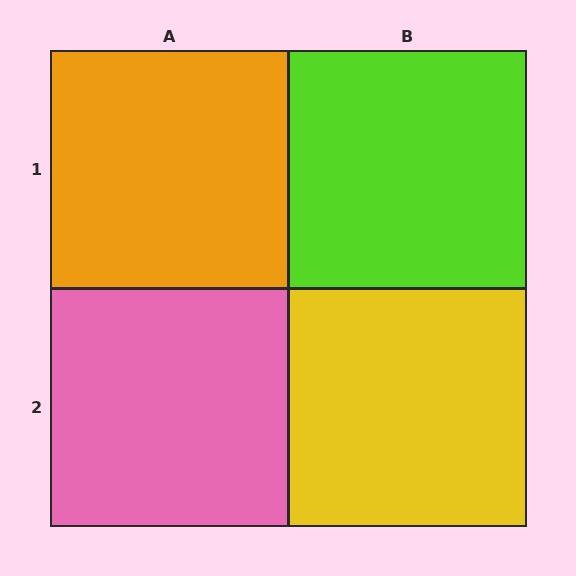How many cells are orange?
1 cell is orange.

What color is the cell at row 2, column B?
Yellow.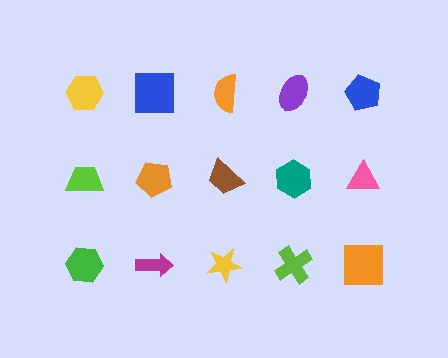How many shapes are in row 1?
5 shapes.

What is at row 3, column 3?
A yellow star.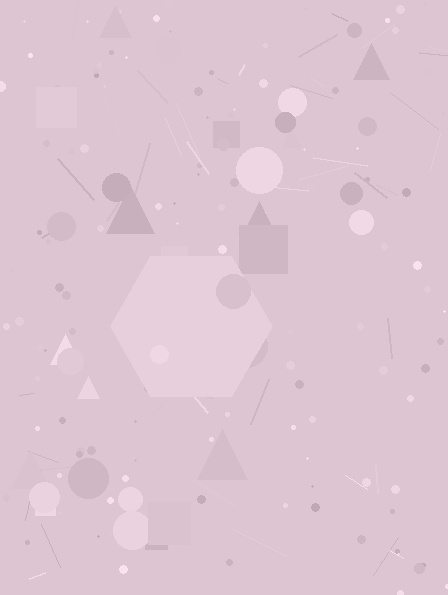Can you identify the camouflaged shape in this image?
The camouflaged shape is a hexagon.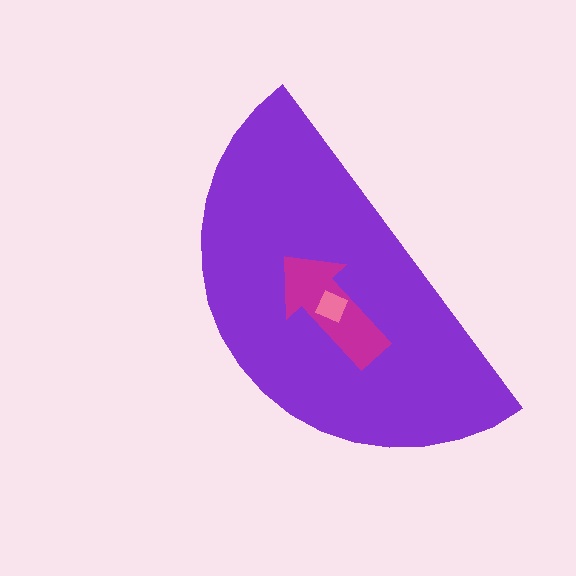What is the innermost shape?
The pink square.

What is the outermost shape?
The purple semicircle.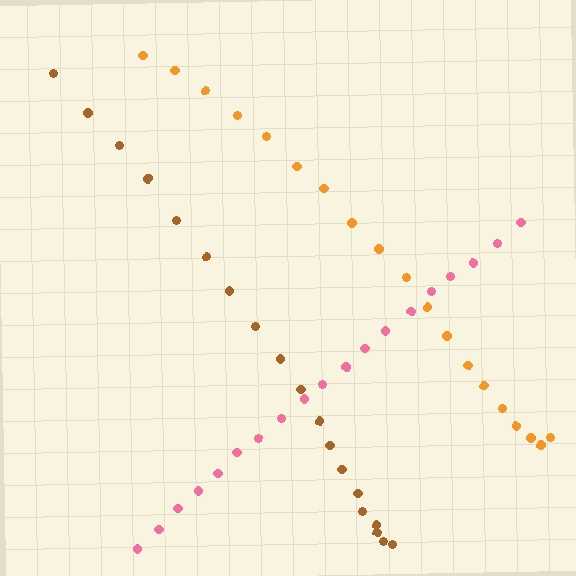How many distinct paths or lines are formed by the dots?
There are 3 distinct paths.